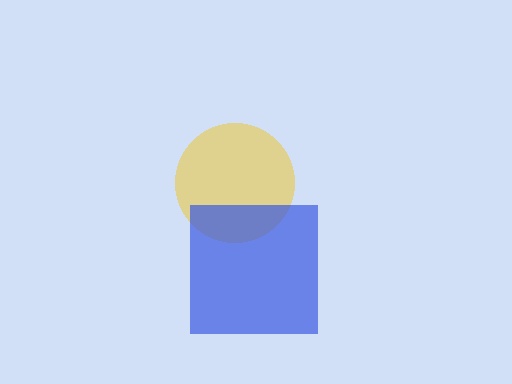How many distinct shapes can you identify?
There are 2 distinct shapes: a yellow circle, a blue square.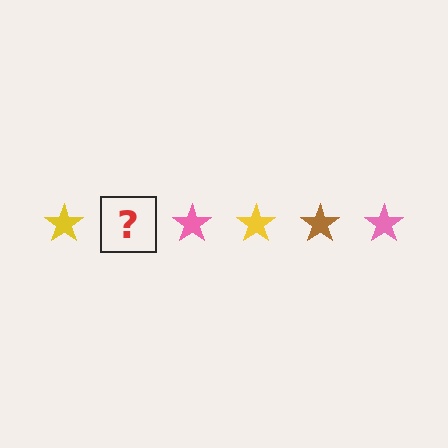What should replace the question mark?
The question mark should be replaced with a brown star.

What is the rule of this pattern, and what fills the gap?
The rule is that the pattern cycles through yellow, brown, pink stars. The gap should be filled with a brown star.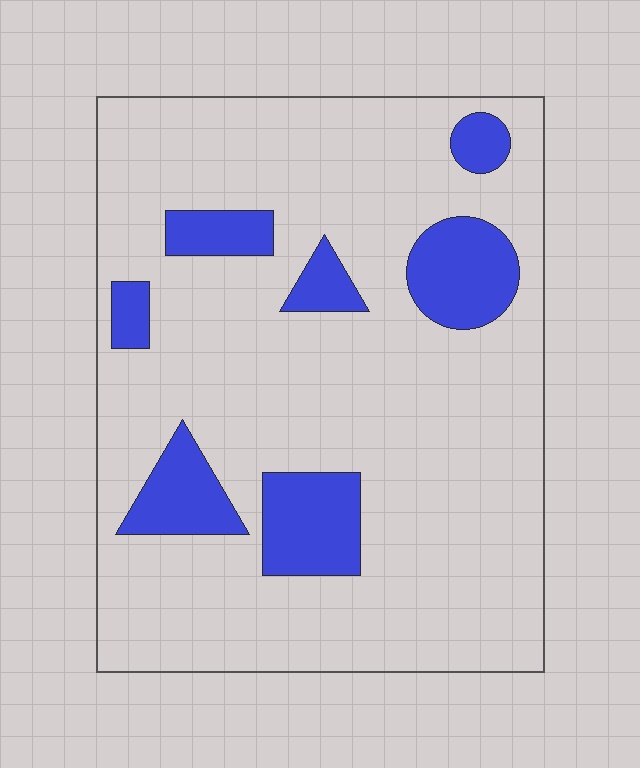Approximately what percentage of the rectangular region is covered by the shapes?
Approximately 15%.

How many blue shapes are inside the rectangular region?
7.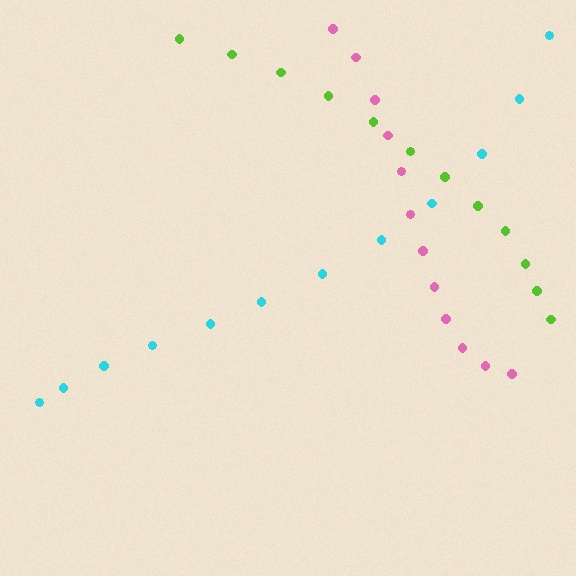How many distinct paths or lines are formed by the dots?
There are 3 distinct paths.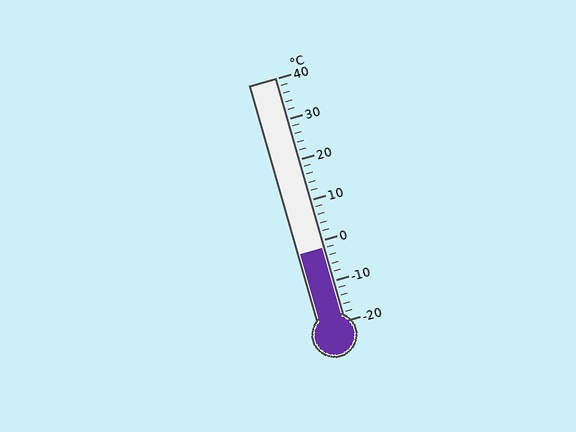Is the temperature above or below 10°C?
The temperature is below 10°C.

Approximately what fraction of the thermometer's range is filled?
The thermometer is filled to approximately 30% of its range.